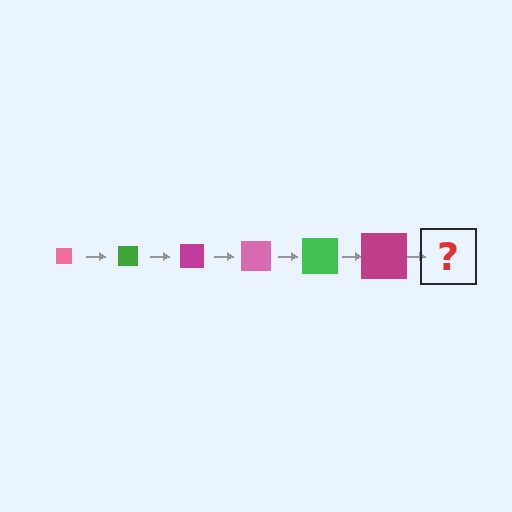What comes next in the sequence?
The next element should be a pink square, larger than the previous one.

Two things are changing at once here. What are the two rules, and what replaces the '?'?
The two rules are that the square grows larger each step and the color cycles through pink, green, and magenta. The '?' should be a pink square, larger than the previous one.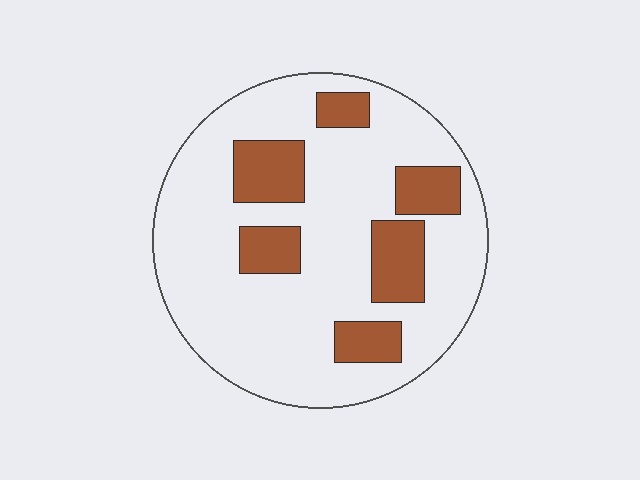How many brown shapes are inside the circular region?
6.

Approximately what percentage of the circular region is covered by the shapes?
Approximately 20%.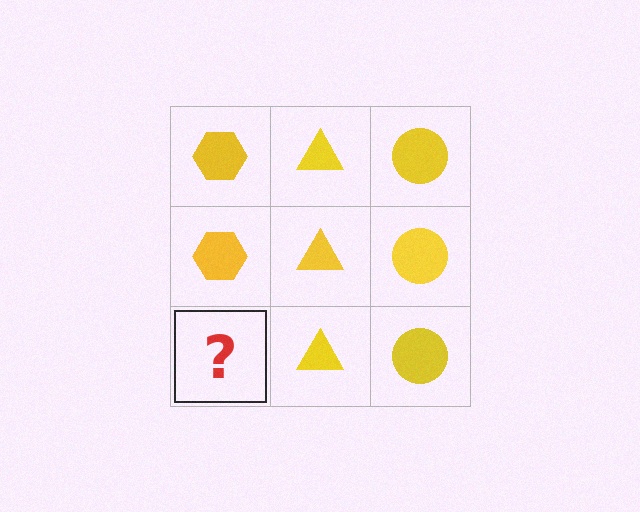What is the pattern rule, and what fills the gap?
The rule is that each column has a consistent shape. The gap should be filled with a yellow hexagon.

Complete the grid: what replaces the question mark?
The question mark should be replaced with a yellow hexagon.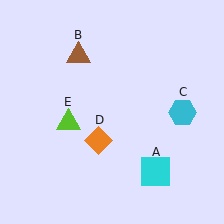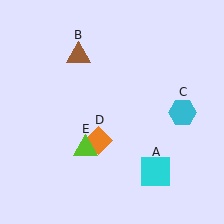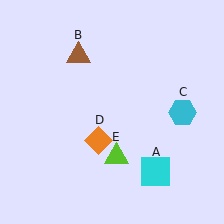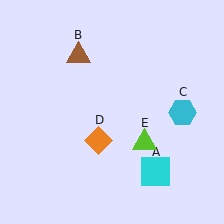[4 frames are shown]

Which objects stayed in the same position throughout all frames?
Cyan square (object A) and brown triangle (object B) and cyan hexagon (object C) and orange diamond (object D) remained stationary.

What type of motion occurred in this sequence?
The lime triangle (object E) rotated counterclockwise around the center of the scene.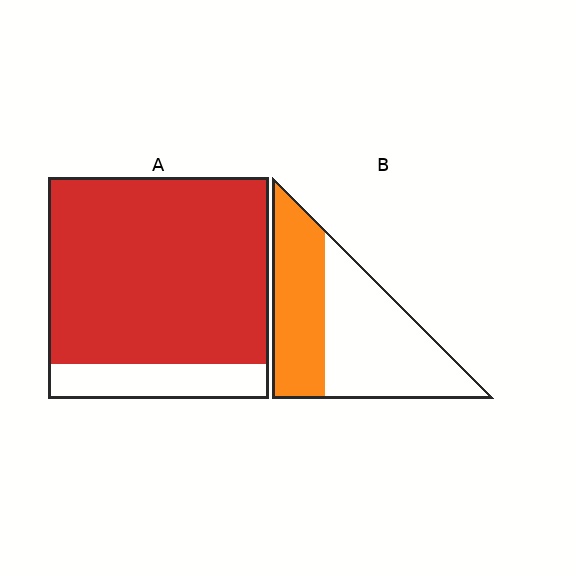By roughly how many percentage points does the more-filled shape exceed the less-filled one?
By roughly 40 percentage points (A over B).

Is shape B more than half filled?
No.